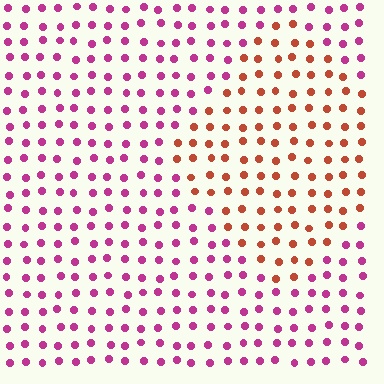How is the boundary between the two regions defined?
The boundary is defined purely by a slight shift in hue (about 51 degrees). Spacing, size, and orientation are identical on both sides.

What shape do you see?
I see a diamond.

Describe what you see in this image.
The image is filled with small magenta elements in a uniform arrangement. A diamond-shaped region is visible where the elements are tinted to a slightly different hue, forming a subtle color boundary.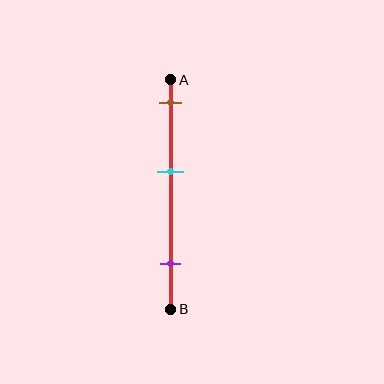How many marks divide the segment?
There are 3 marks dividing the segment.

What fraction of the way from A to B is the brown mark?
The brown mark is approximately 10% (0.1) of the way from A to B.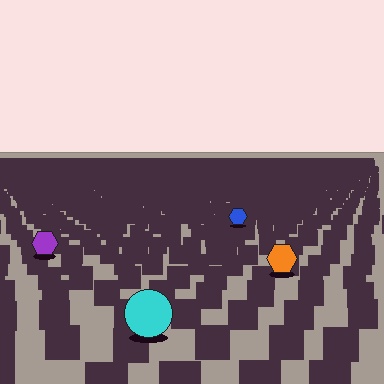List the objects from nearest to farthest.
From nearest to farthest: the cyan circle, the orange hexagon, the purple hexagon, the blue hexagon.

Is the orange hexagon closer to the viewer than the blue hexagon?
Yes. The orange hexagon is closer — you can tell from the texture gradient: the ground texture is coarser near it.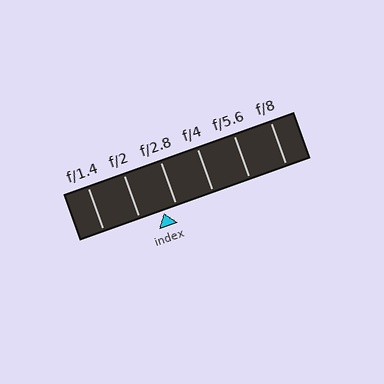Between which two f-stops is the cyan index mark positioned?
The index mark is between f/2 and f/2.8.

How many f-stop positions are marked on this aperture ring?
There are 6 f-stop positions marked.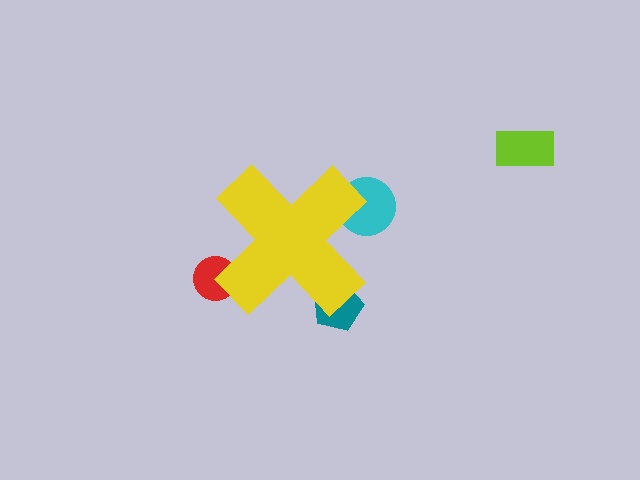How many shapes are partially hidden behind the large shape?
3 shapes are partially hidden.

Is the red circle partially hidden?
Yes, the red circle is partially hidden behind the yellow cross.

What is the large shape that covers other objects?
A yellow cross.